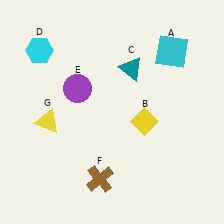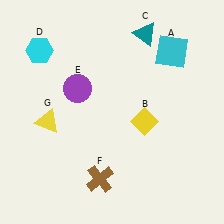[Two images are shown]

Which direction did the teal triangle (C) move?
The teal triangle (C) moved up.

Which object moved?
The teal triangle (C) moved up.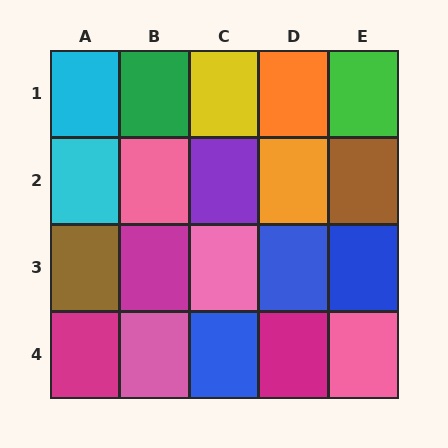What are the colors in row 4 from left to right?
Magenta, pink, blue, magenta, pink.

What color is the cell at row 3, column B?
Magenta.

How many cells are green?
2 cells are green.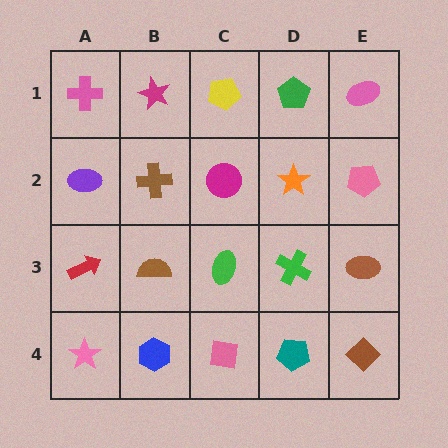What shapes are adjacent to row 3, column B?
A brown cross (row 2, column B), a blue hexagon (row 4, column B), a red arrow (row 3, column A), a green ellipse (row 3, column C).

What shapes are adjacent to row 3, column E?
A pink pentagon (row 2, column E), a brown diamond (row 4, column E), a green cross (row 3, column D).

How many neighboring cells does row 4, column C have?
3.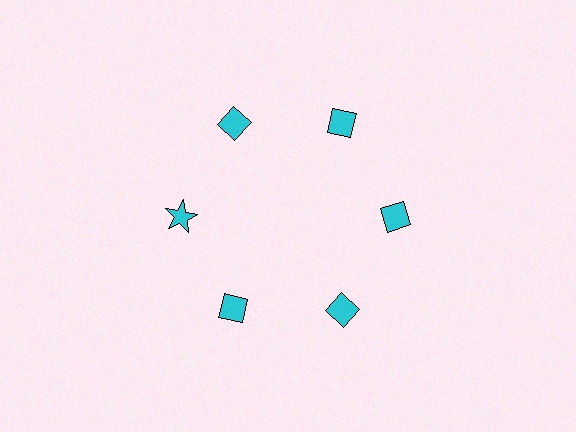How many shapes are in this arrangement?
There are 6 shapes arranged in a ring pattern.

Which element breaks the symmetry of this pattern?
The cyan star at roughly the 9 o'clock position breaks the symmetry. All other shapes are cyan diamonds.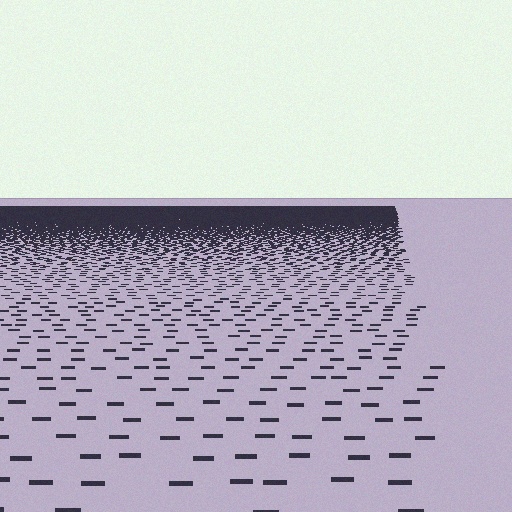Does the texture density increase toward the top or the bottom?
Density increases toward the top.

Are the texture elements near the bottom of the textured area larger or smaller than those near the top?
Larger. Near the bottom, elements are closer to the viewer and appear at a bigger on-screen size.